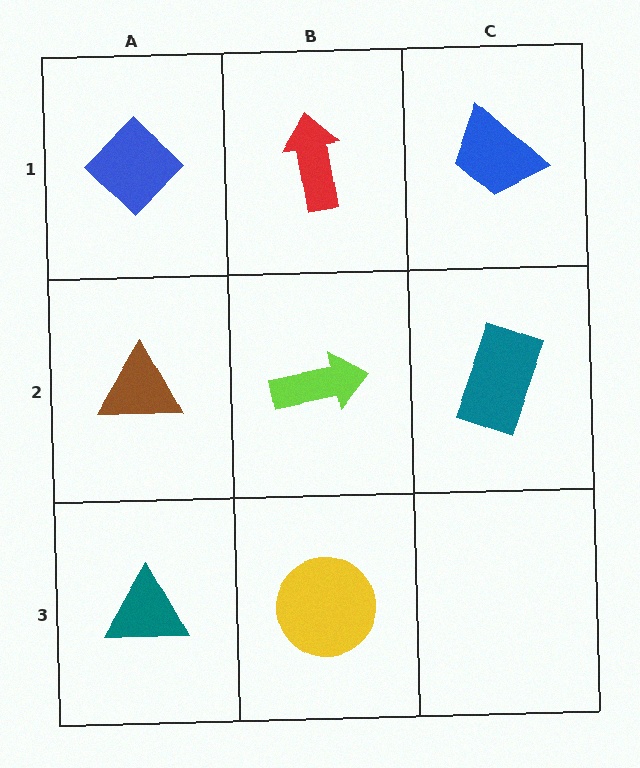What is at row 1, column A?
A blue diamond.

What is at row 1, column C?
A blue trapezoid.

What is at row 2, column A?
A brown triangle.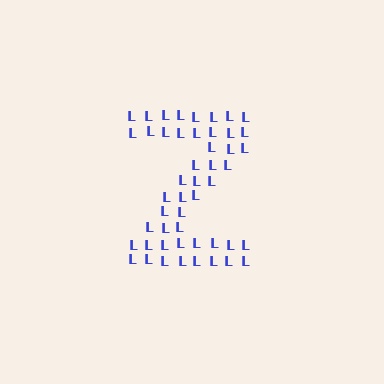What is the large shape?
The large shape is the letter Z.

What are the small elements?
The small elements are letter L's.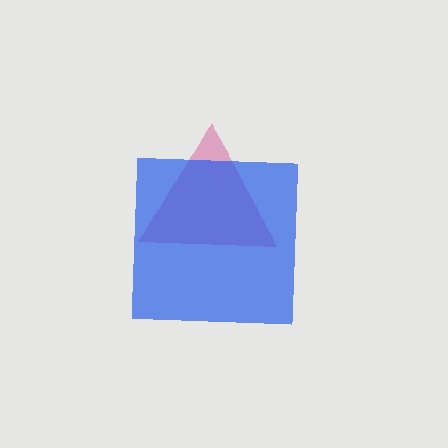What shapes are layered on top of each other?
The layered shapes are: a pink triangle, a blue square.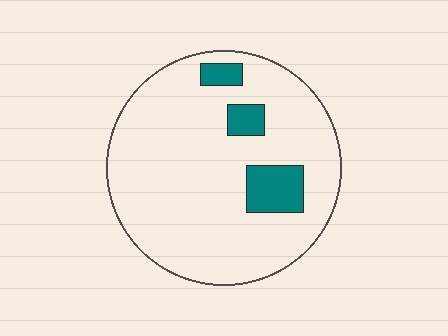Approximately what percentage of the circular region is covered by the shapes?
Approximately 10%.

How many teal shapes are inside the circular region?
3.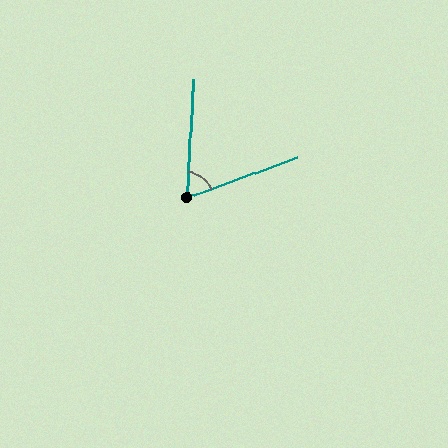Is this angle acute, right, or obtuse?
It is acute.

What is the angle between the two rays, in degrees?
Approximately 67 degrees.